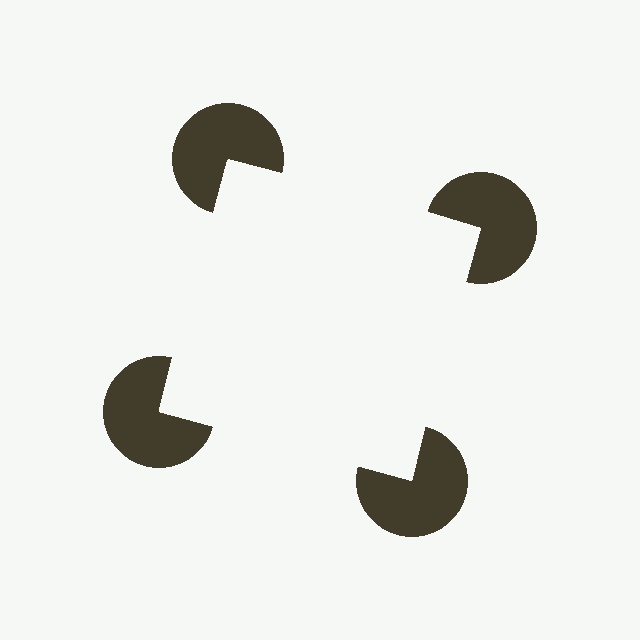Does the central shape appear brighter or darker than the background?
It typically appears slightly brighter than the background, even though no actual brightness change is drawn.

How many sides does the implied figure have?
4 sides.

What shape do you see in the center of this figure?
An illusory square — its edges are inferred from the aligned wedge cuts in the pac-man discs, not physically drawn.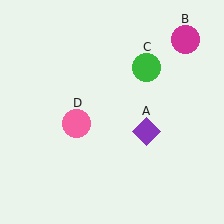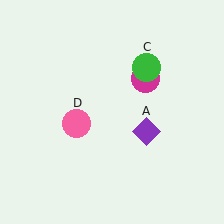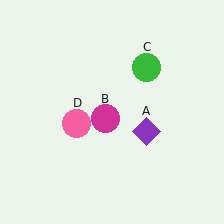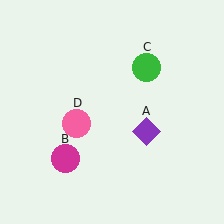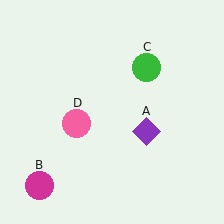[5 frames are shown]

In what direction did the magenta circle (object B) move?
The magenta circle (object B) moved down and to the left.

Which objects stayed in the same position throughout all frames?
Purple diamond (object A) and green circle (object C) and pink circle (object D) remained stationary.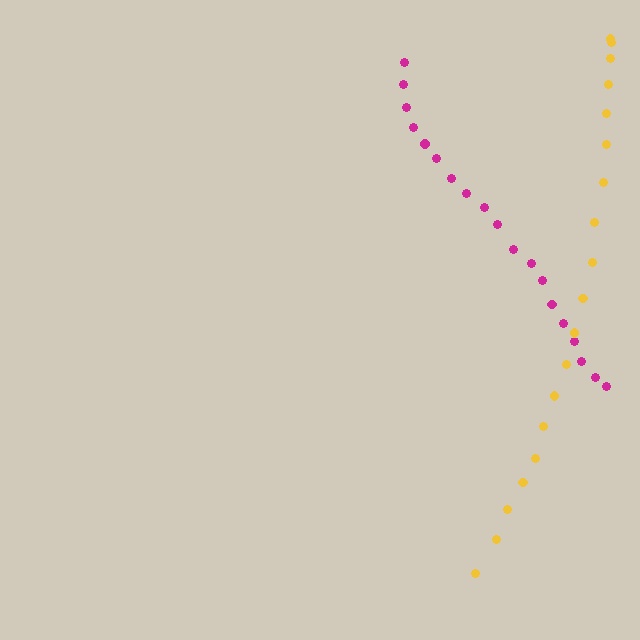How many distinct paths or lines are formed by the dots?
There are 2 distinct paths.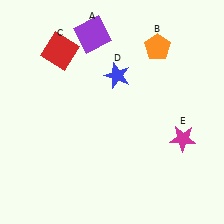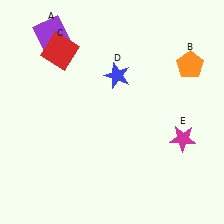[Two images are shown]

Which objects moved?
The objects that moved are: the purple square (A), the orange pentagon (B).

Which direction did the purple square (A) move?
The purple square (A) moved left.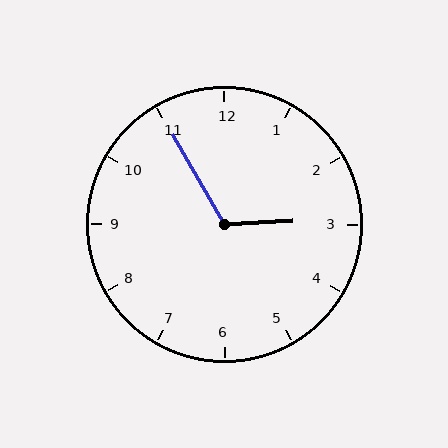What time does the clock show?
2:55.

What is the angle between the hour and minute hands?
Approximately 118 degrees.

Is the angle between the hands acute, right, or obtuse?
It is obtuse.